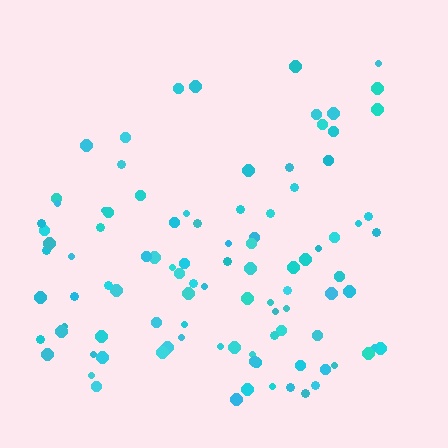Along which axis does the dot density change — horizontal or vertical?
Vertical.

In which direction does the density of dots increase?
From top to bottom, with the bottom side densest.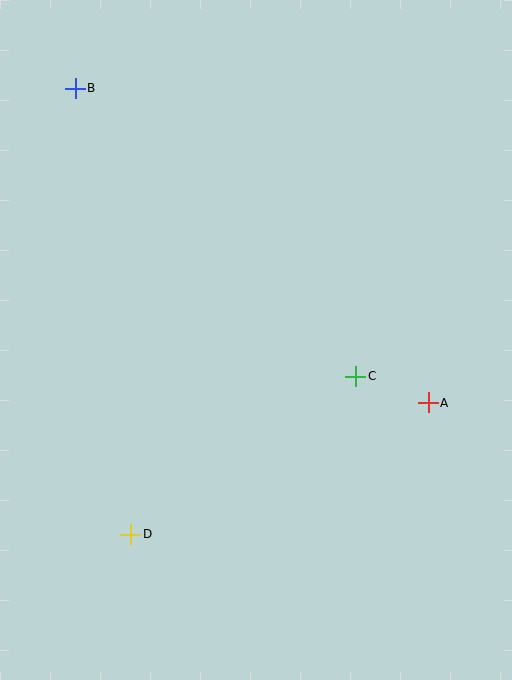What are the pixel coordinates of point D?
Point D is at (131, 534).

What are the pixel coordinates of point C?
Point C is at (356, 376).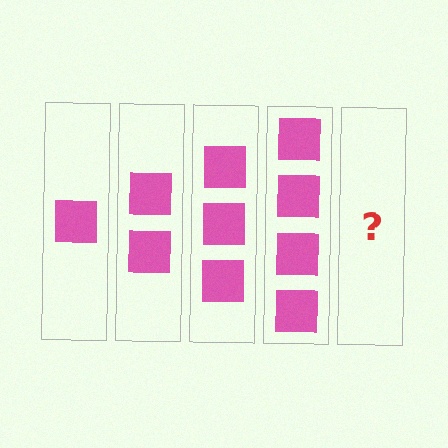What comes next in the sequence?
The next element should be 5 squares.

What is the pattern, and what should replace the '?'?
The pattern is that each step adds one more square. The '?' should be 5 squares.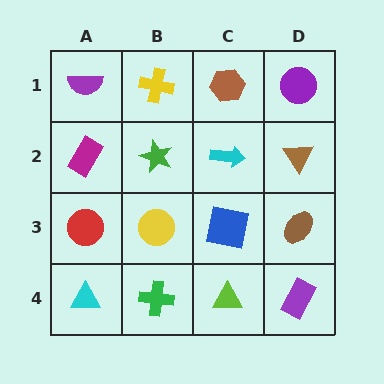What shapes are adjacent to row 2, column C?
A brown hexagon (row 1, column C), a blue square (row 3, column C), a green star (row 2, column B), a brown triangle (row 2, column D).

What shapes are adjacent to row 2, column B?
A yellow cross (row 1, column B), a yellow circle (row 3, column B), a magenta rectangle (row 2, column A), a cyan arrow (row 2, column C).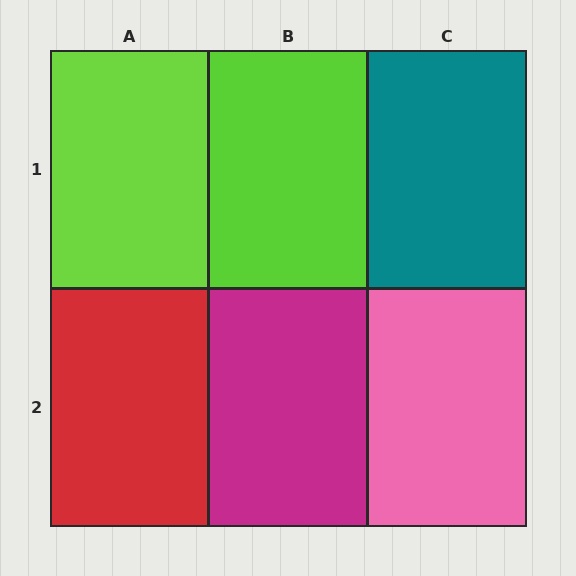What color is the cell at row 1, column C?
Teal.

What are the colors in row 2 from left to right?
Red, magenta, pink.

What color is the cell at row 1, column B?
Lime.